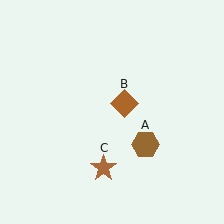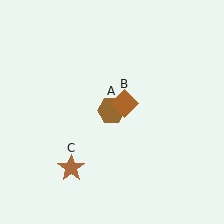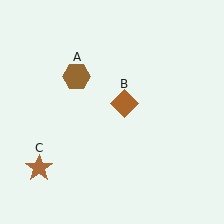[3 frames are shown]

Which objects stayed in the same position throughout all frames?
Brown diamond (object B) remained stationary.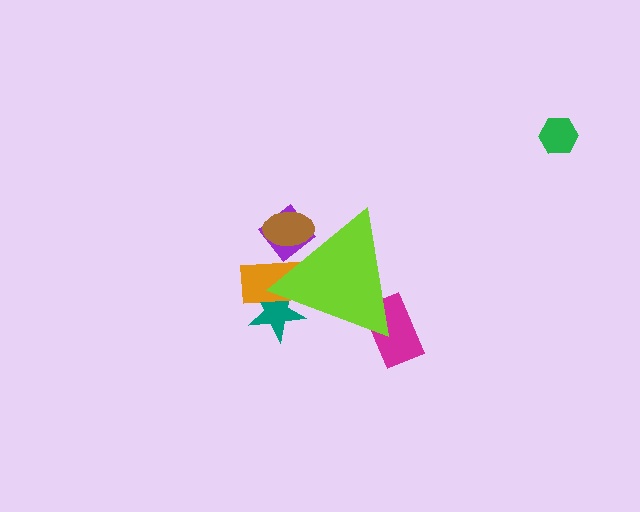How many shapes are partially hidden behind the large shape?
5 shapes are partially hidden.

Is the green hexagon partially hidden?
No, the green hexagon is fully visible.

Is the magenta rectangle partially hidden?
Yes, the magenta rectangle is partially hidden behind the lime triangle.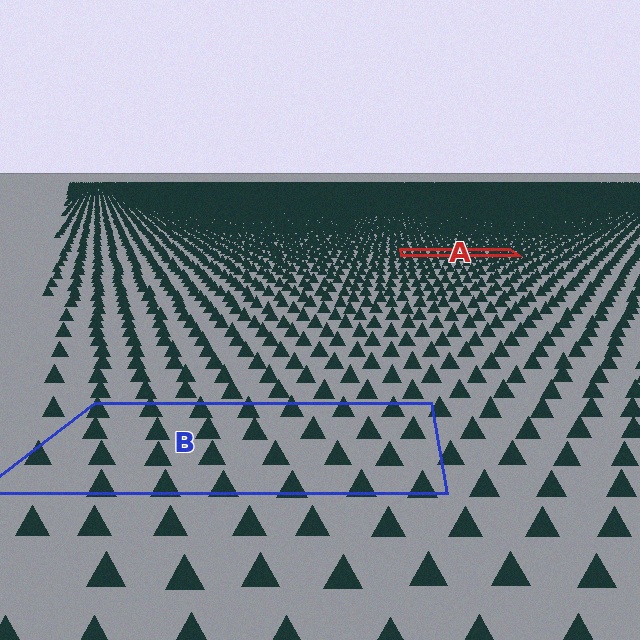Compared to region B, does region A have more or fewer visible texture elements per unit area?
Region A has more texture elements per unit area — they are packed more densely because it is farther away.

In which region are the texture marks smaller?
The texture marks are smaller in region A, because it is farther away.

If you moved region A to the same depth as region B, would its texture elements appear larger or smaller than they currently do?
They would appear larger. At a closer depth, the same texture elements are projected at a bigger on-screen size.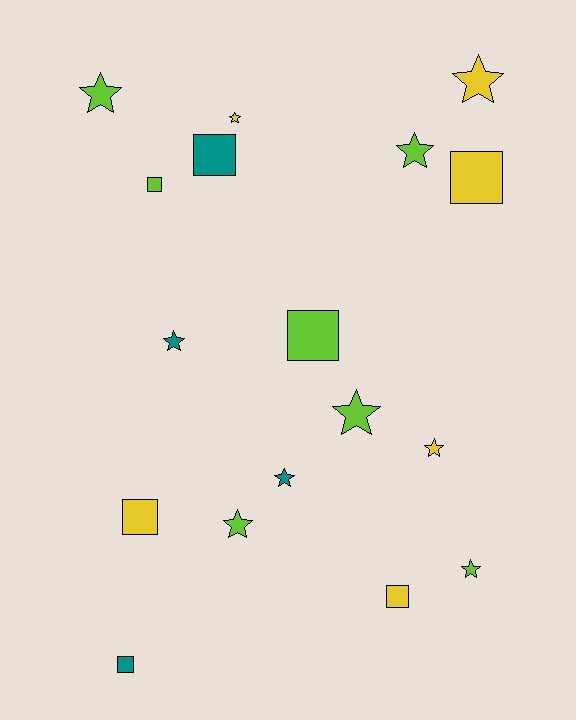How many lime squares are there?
There are 2 lime squares.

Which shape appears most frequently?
Star, with 10 objects.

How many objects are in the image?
There are 17 objects.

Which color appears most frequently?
Lime, with 7 objects.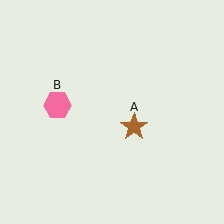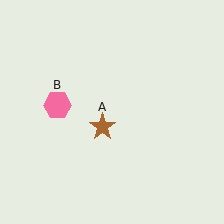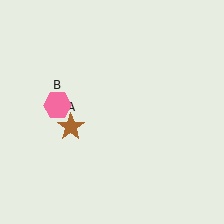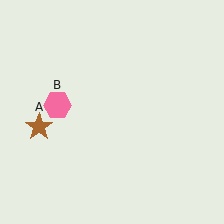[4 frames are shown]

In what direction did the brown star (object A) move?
The brown star (object A) moved left.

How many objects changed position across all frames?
1 object changed position: brown star (object A).